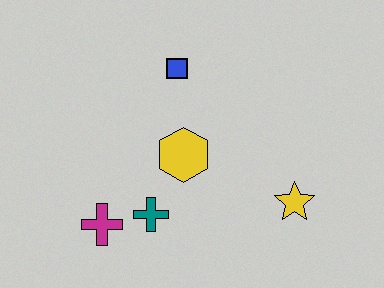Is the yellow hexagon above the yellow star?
Yes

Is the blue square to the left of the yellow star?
Yes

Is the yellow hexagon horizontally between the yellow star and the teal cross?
Yes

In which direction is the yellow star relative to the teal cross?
The yellow star is to the right of the teal cross.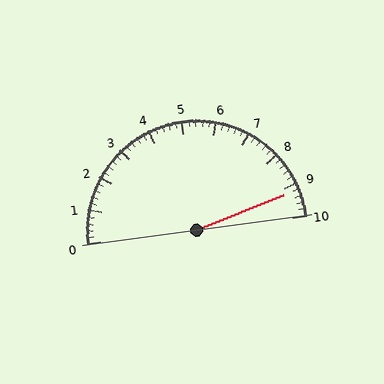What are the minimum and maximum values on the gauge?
The gauge ranges from 0 to 10.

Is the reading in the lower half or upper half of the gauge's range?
The reading is in the upper half of the range (0 to 10).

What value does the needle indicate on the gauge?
The needle indicates approximately 9.2.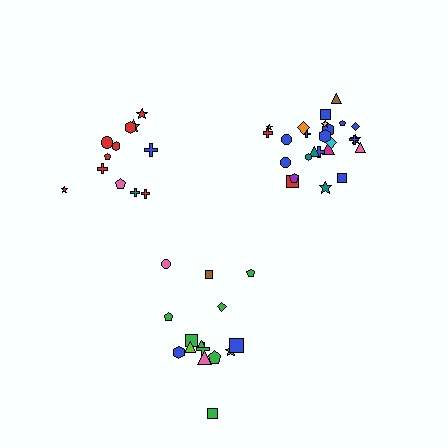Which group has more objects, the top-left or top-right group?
The top-right group.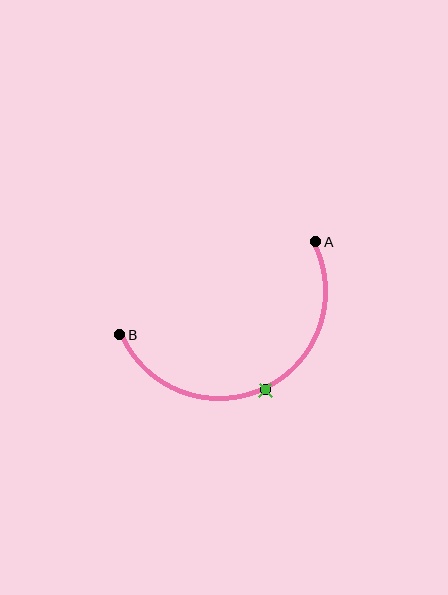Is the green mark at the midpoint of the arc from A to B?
Yes. The green mark lies on the arc at equal arc-length from both A and B — it is the arc midpoint.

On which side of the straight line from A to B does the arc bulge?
The arc bulges below the straight line connecting A and B.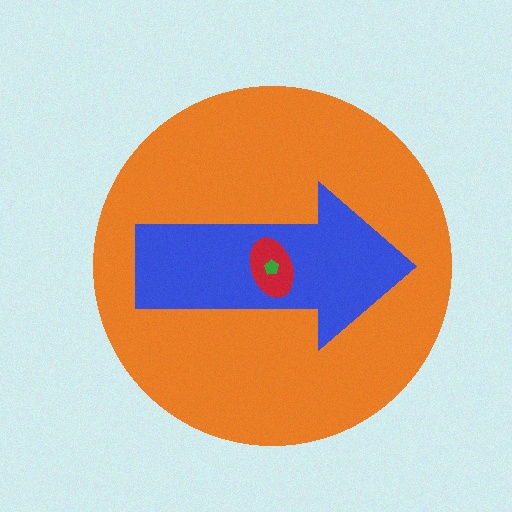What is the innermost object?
The green pentagon.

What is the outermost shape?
The orange circle.